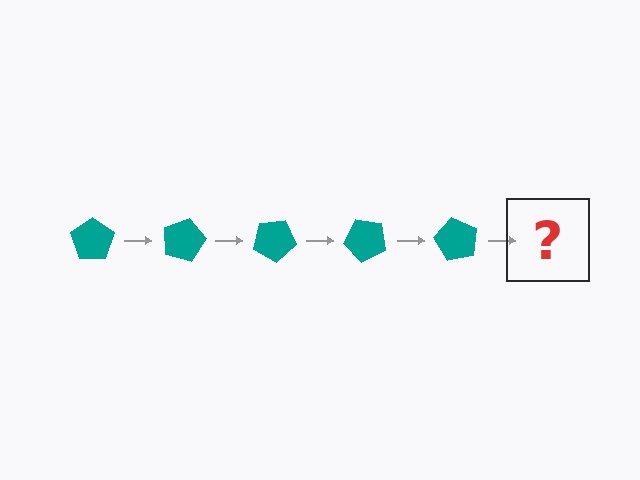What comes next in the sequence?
The next element should be a teal pentagon rotated 75 degrees.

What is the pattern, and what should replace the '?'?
The pattern is that the pentagon rotates 15 degrees each step. The '?' should be a teal pentagon rotated 75 degrees.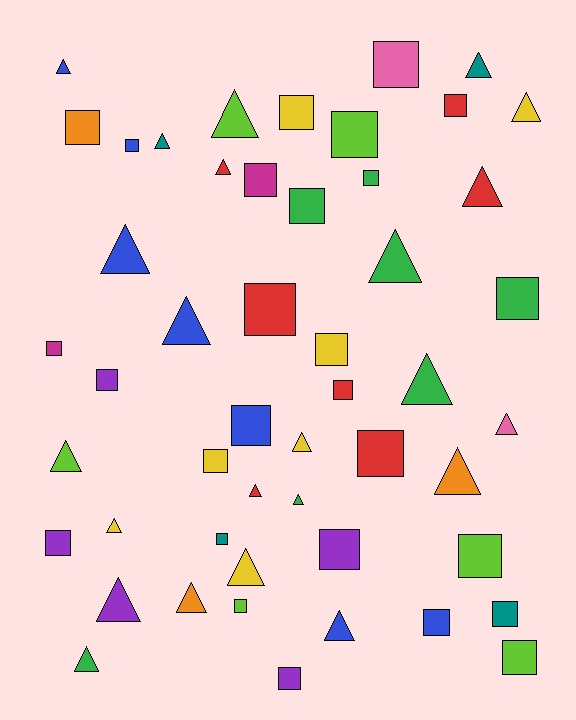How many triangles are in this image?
There are 23 triangles.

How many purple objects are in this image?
There are 5 purple objects.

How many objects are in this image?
There are 50 objects.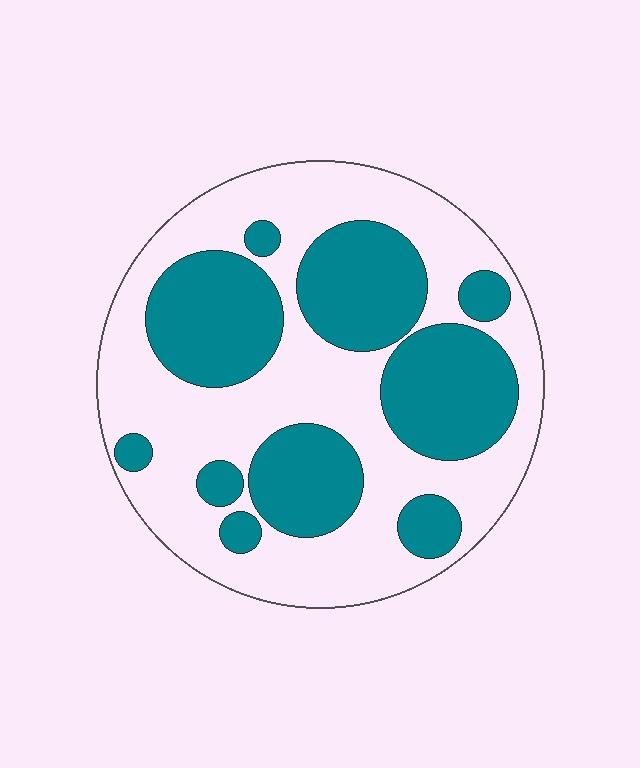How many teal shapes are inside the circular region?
10.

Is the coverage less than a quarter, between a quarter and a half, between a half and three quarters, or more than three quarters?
Between a quarter and a half.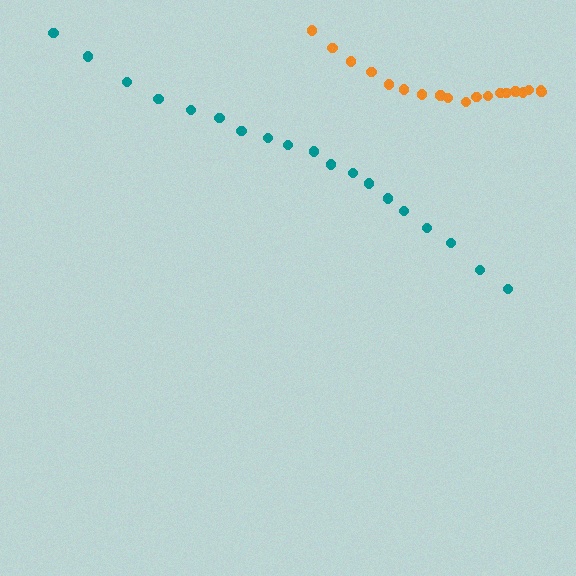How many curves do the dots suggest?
There are 2 distinct paths.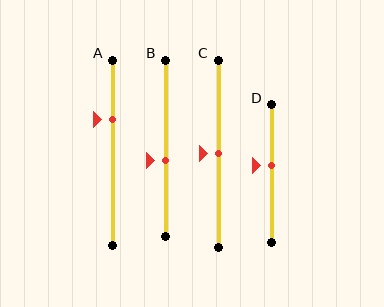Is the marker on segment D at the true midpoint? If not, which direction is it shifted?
No, the marker on segment D is shifted upward by about 6% of the segment length.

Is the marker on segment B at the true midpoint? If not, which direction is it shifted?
No, the marker on segment B is shifted downward by about 7% of the segment length.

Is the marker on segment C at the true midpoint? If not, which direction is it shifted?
Yes, the marker on segment C is at the true midpoint.